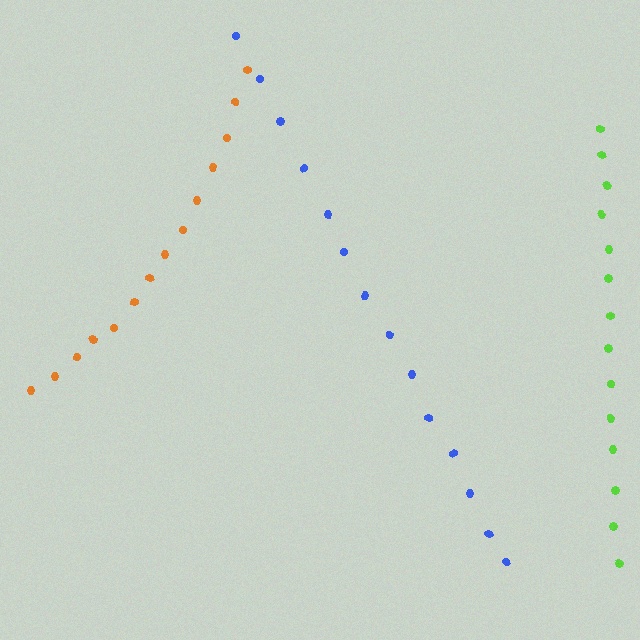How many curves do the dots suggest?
There are 3 distinct paths.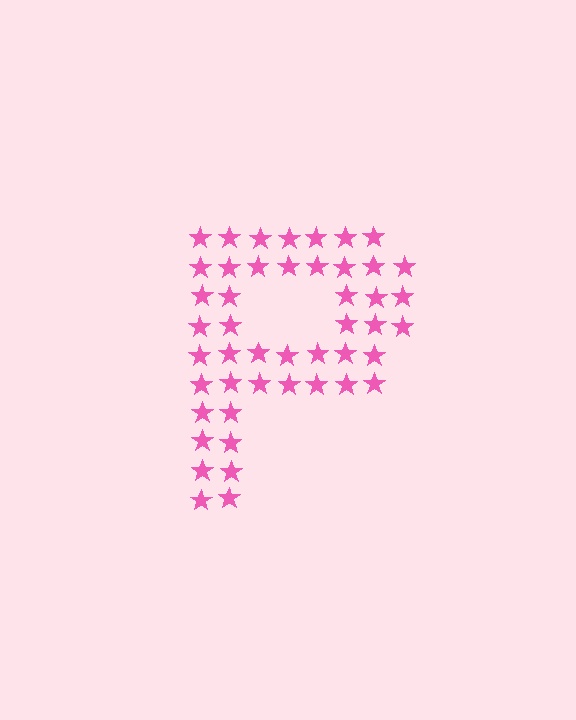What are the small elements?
The small elements are stars.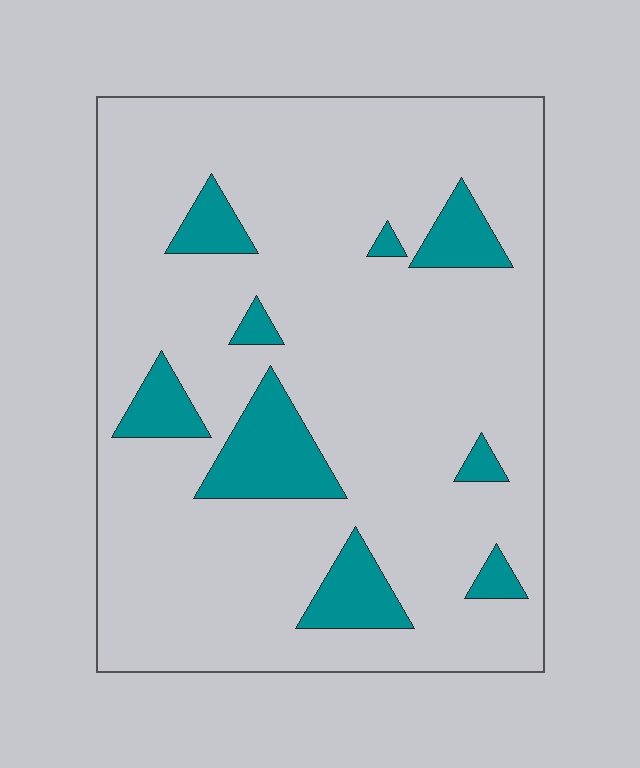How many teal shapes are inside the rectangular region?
9.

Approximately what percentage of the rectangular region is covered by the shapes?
Approximately 15%.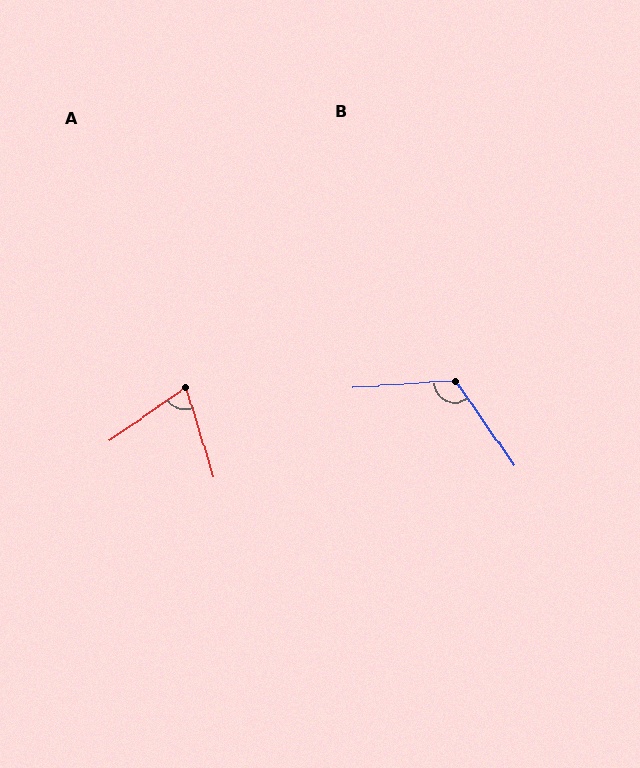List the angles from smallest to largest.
A (73°), B (120°).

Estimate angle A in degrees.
Approximately 73 degrees.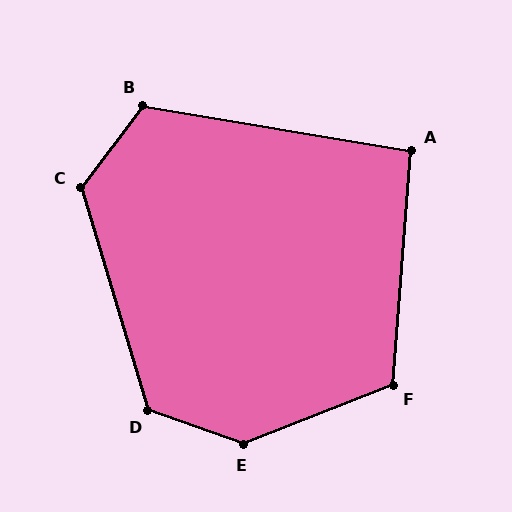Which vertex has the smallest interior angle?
A, at approximately 95 degrees.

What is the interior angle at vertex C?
Approximately 126 degrees (obtuse).